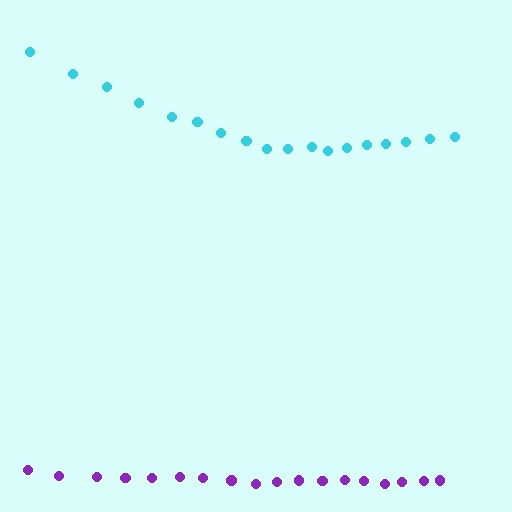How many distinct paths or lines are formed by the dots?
There are 2 distinct paths.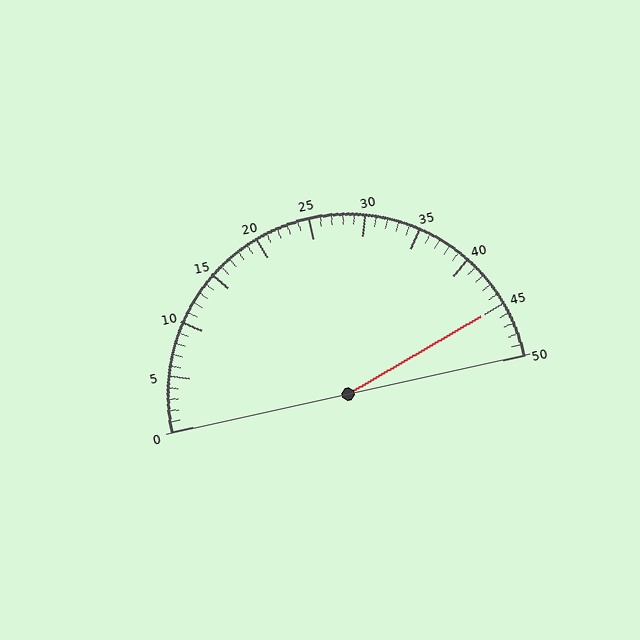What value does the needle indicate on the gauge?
The needle indicates approximately 45.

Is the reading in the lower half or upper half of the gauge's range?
The reading is in the upper half of the range (0 to 50).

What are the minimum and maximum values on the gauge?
The gauge ranges from 0 to 50.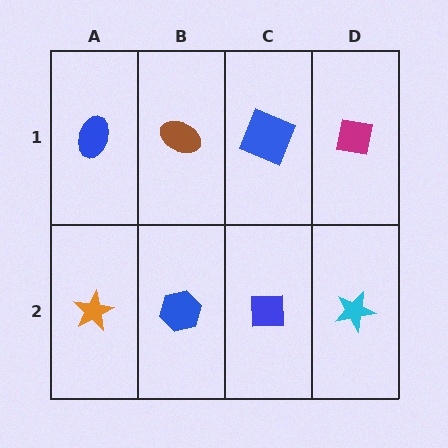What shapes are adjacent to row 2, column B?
A brown ellipse (row 1, column B), an orange star (row 2, column A), a blue square (row 2, column C).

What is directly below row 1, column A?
An orange star.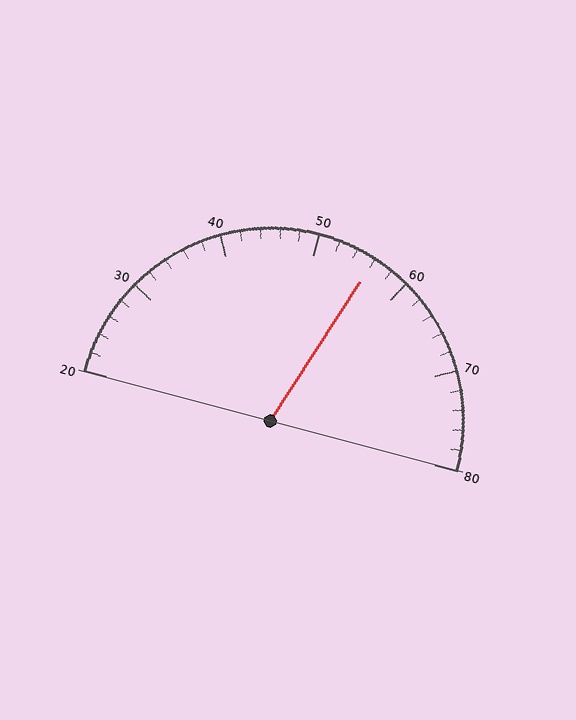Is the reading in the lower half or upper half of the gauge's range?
The reading is in the upper half of the range (20 to 80).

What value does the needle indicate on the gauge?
The needle indicates approximately 56.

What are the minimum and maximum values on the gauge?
The gauge ranges from 20 to 80.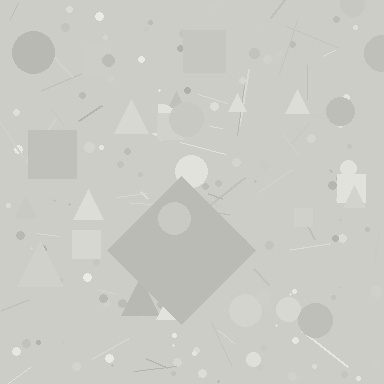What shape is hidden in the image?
A diamond is hidden in the image.